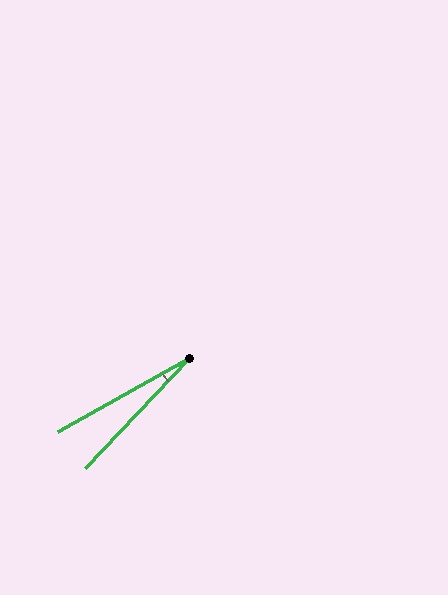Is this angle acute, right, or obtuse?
It is acute.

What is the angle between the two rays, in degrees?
Approximately 17 degrees.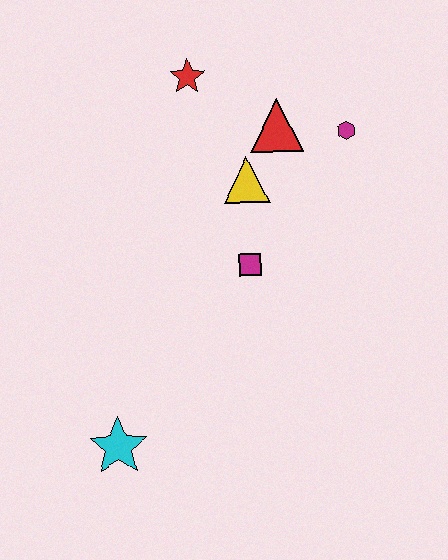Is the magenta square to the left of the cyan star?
No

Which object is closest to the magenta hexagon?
The red triangle is closest to the magenta hexagon.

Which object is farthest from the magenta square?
The cyan star is farthest from the magenta square.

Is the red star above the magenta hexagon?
Yes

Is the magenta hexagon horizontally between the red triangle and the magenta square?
No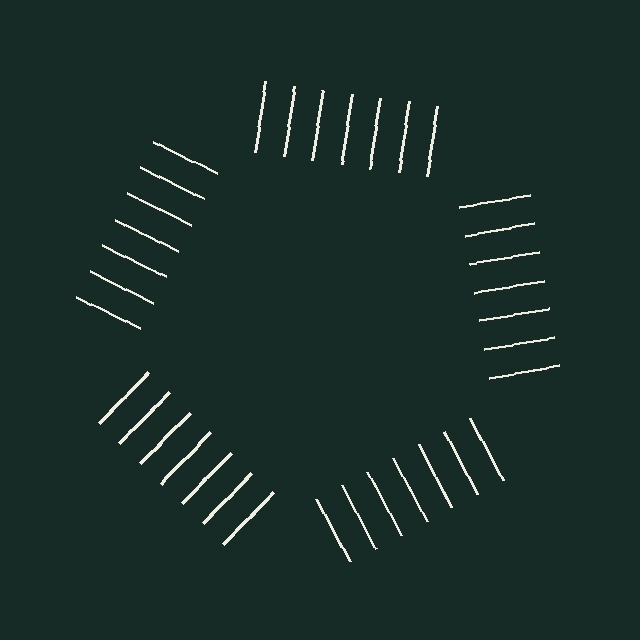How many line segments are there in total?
35 — 7 along each of the 5 edges.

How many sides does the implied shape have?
5 sides — the line-ends trace a pentagon.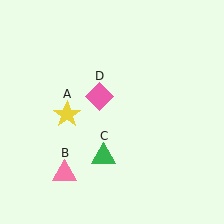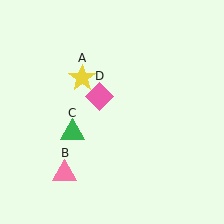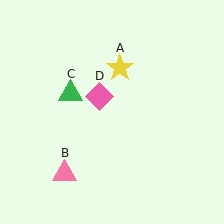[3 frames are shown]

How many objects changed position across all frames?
2 objects changed position: yellow star (object A), green triangle (object C).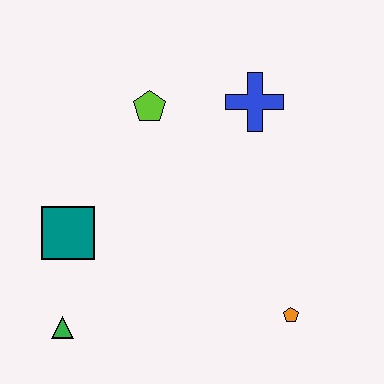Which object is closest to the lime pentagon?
The blue cross is closest to the lime pentagon.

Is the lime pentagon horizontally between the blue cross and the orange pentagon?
No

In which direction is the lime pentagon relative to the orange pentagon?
The lime pentagon is above the orange pentagon.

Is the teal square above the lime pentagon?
No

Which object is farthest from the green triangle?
The blue cross is farthest from the green triangle.